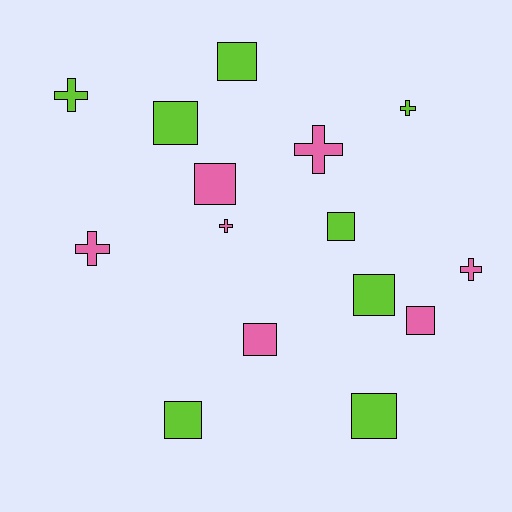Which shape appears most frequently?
Square, with 9 objects.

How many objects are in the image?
There are 15 objects.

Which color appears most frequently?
Lime, with 8 objects.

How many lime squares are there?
There are 6 lime squares.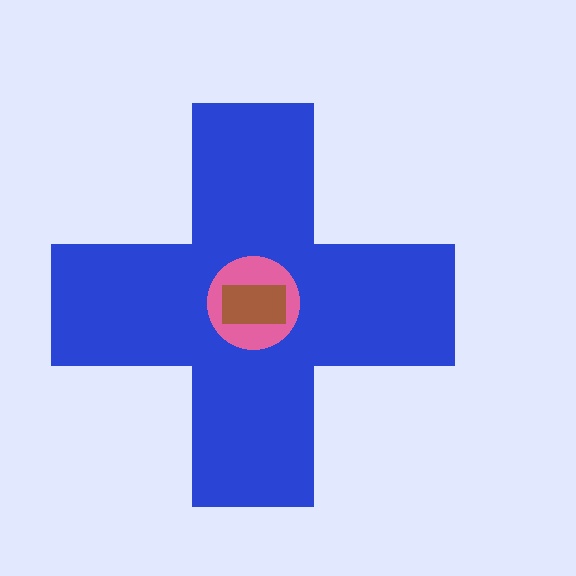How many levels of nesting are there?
3.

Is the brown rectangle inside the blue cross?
Yes.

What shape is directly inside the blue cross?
The pink circle.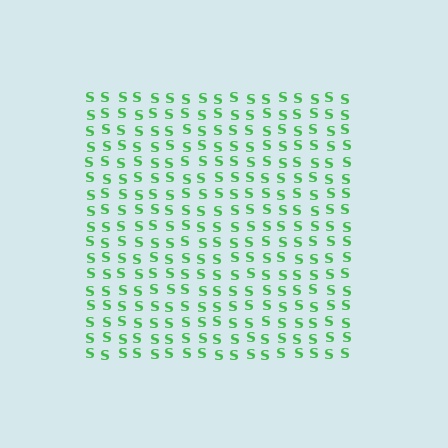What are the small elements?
The small elements are letter S's.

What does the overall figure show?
The overall figure shows a square.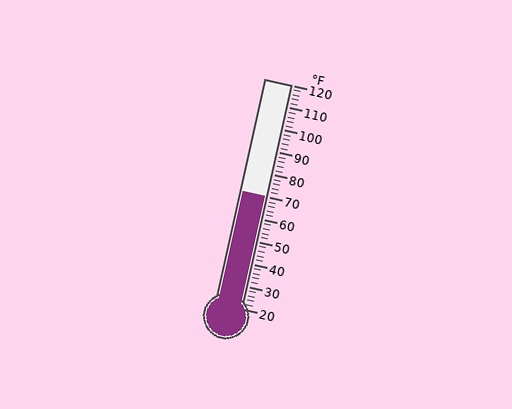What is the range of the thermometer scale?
The thermometer scale ranges from 20°F to 120°F.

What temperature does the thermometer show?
The thermometer shows approximately 70°F.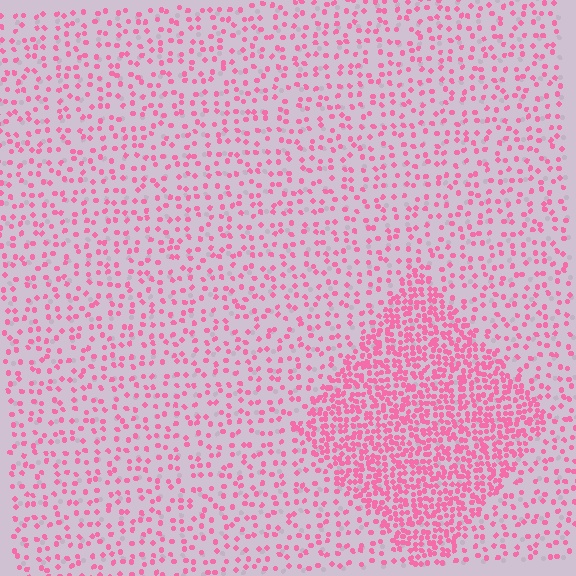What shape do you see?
I see a diamond.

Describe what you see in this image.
The image contains small pink elements arranged at two different densities. A diamond-shaped region is visible where the elements are more densely packed than the surrounding area.